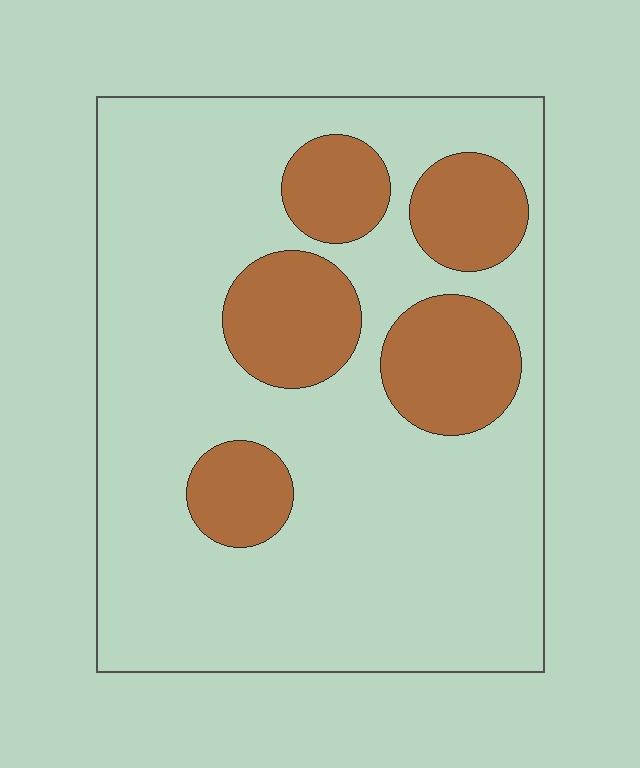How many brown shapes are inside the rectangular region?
5.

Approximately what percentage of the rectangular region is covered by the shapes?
Approximately 25%.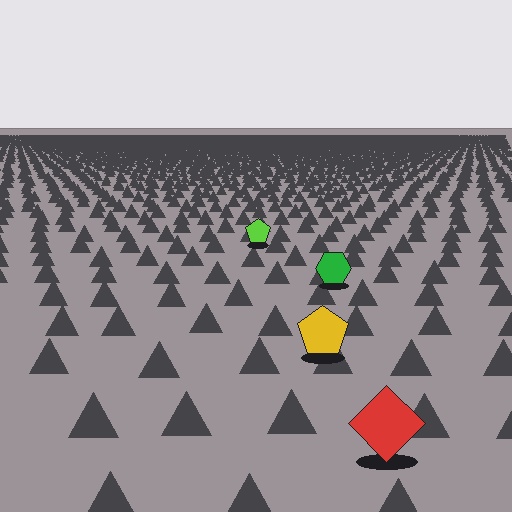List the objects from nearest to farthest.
From nearest to farthest: the red diamond, the yellow pentagon, the green hexagon, the lime pentagon.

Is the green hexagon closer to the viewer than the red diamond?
No. The red diamond is closer — you can tell from the texture gradient: the ground texture is coarser near it.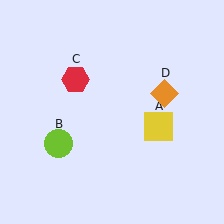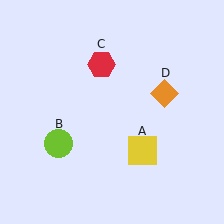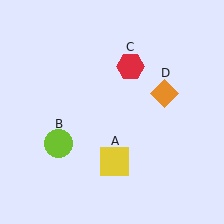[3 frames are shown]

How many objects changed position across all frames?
2 objects changed position: yellow square (object A), red hexagon (object C).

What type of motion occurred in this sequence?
The yellow square (object A), red hexagon (object C) rotated clockwise around the center of the scene.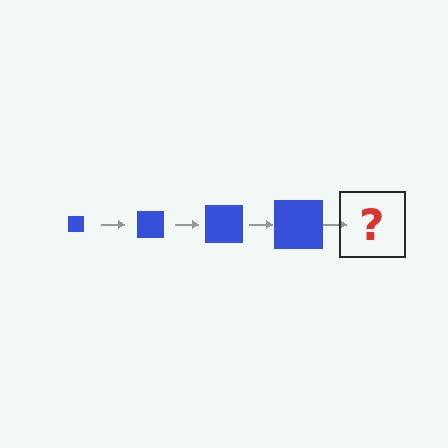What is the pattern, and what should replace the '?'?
The pattern is that the square gets progressively larger each step. The '?' should be a blue square, larger than the previous one.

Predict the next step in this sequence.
The next step is a blue square, larger than the previous one.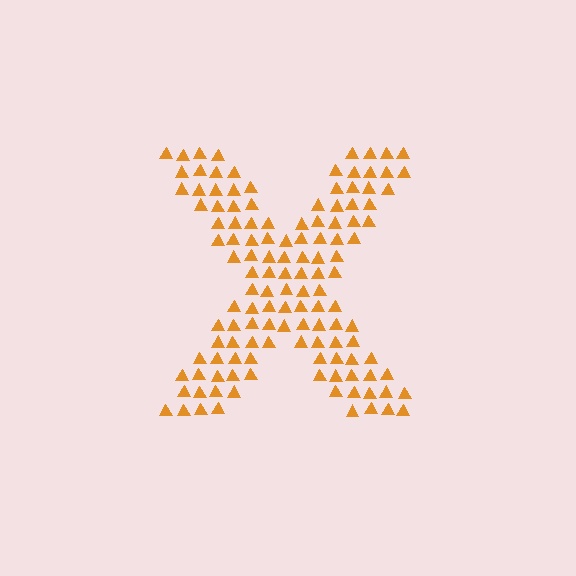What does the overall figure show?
The overall figure shows the letter X.